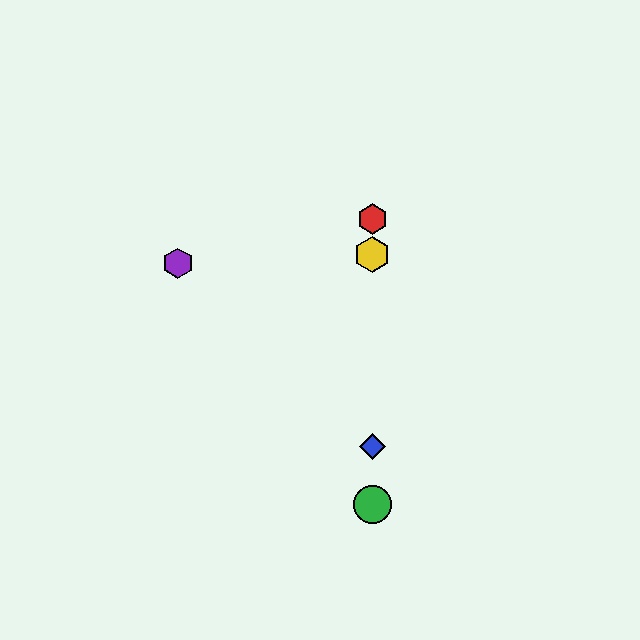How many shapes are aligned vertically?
4 shapes (the red hexagon, the blue diamond, the green circle, the yellow hexagon) are aligned vertically.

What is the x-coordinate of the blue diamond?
The blue diamond is at x≈372.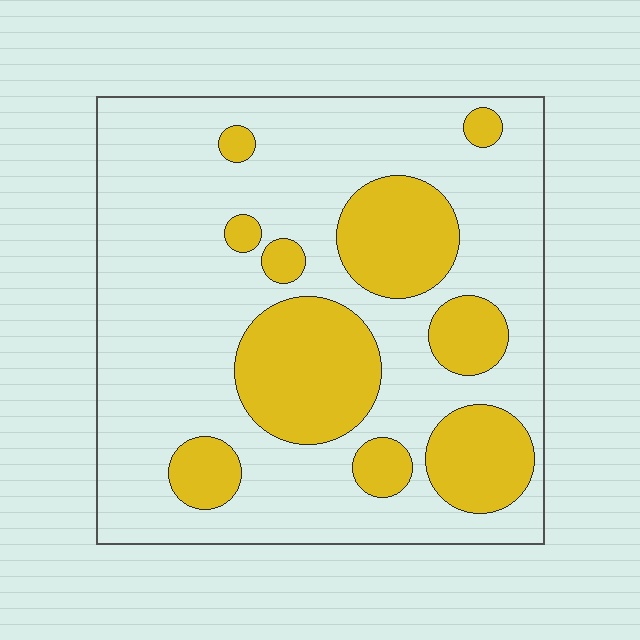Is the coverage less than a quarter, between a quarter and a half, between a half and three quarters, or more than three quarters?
Between a quarter and a half.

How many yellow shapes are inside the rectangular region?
10.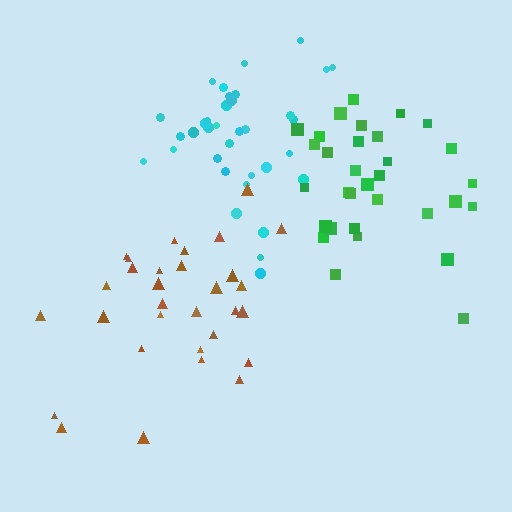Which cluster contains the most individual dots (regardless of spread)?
Cyan (35).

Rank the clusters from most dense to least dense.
cyan, green, brown.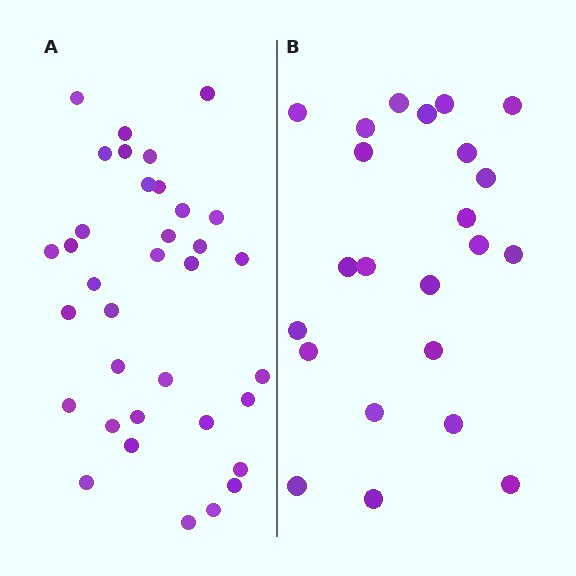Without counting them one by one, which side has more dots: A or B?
Region A (the left region) has more dots.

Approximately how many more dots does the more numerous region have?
Region A has roughly 12 or so more dots than region B.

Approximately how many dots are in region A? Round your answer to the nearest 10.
About 40 dots. (The exact count is 35, which rounds to 40.)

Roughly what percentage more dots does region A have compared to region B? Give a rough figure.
About 50% more.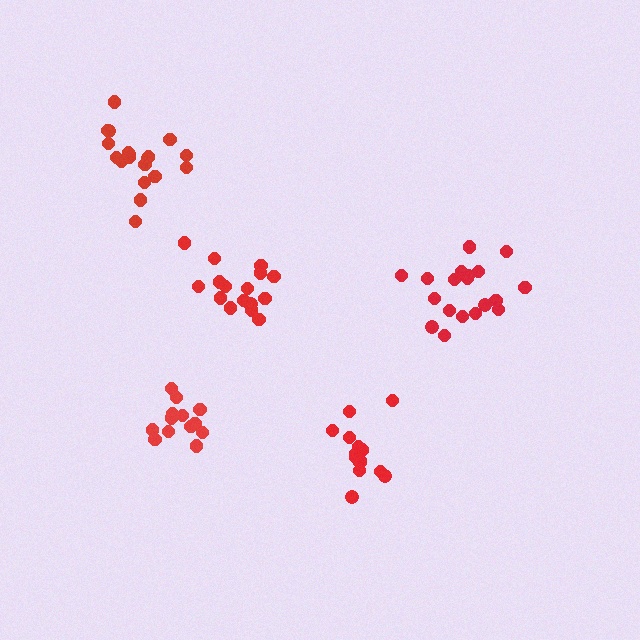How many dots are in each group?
Group 1: 14 dots, Group 2: 17 dots, Group 3: 19 dots, Group 4: 19 dots, Group 5: 13 dots (82 total).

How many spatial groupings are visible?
There are 5 spatial groupings.